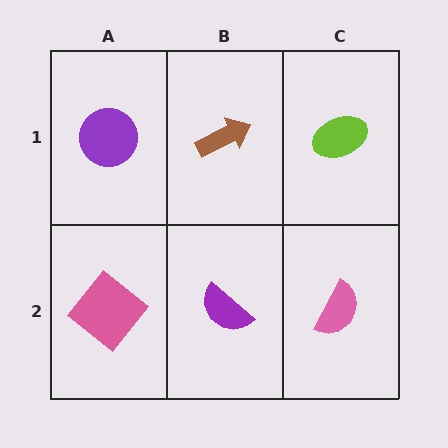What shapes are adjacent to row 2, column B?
A brown arrow (row 1, column B), a pink diamond (row 2, column A), a pink semicircle (row 2, column C).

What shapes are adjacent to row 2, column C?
A lime ellipse (row 1, column C), a purple semicircle (row 2, column B).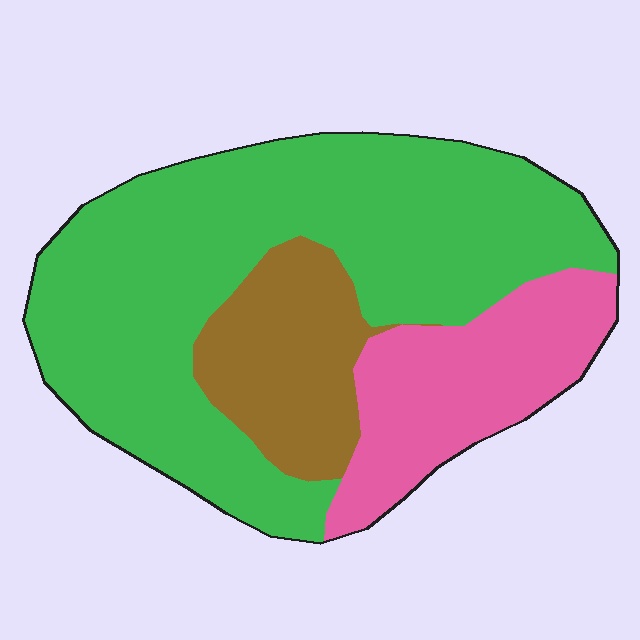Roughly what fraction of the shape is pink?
Pink covers roughly 20% of the shape.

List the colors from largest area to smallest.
From largest to smallest: green, pink, brown.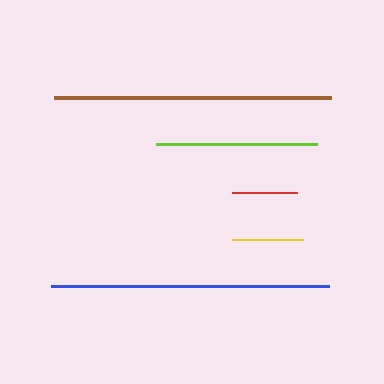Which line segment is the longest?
The blue line is the longest at approximately 278 pixels.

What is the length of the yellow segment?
The yellow segment is approximately 71 pixels long.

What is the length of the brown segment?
The brown segment is approximately 277 pixels long.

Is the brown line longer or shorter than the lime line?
The brown line is longer than the lime line.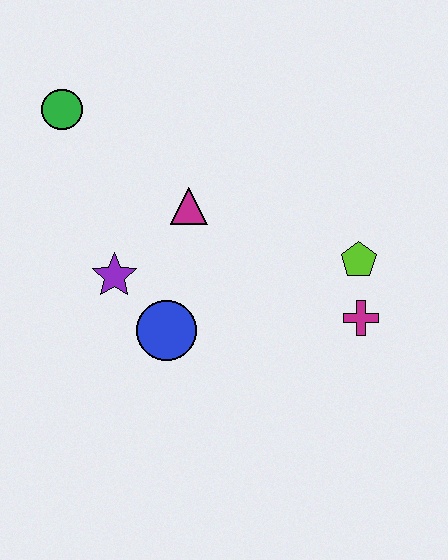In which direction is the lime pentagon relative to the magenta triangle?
The lime pentagon is to the right of the magenta triangle.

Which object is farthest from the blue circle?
The green circle is farthest from the blue circle.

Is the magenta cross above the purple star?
No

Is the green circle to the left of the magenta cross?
Yes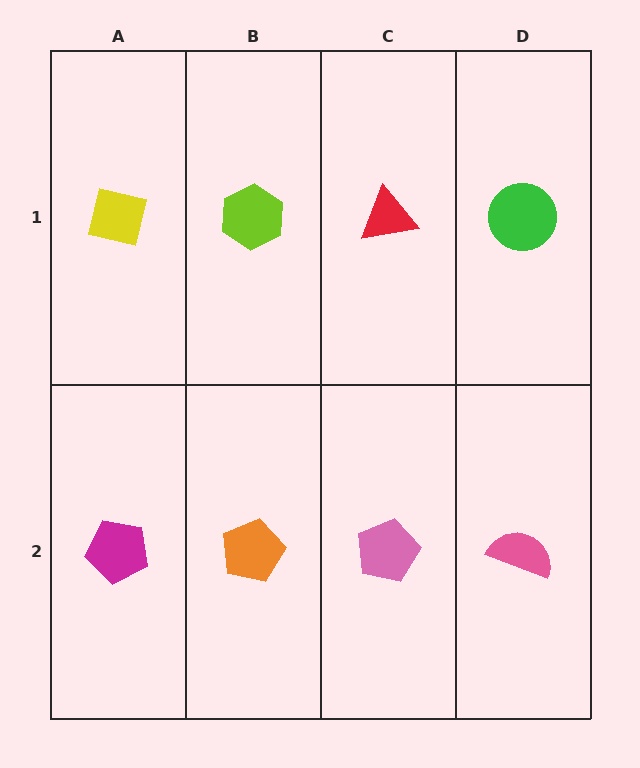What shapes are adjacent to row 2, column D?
A green circle (row 1, column D), a pink pentagon (row 2, column C).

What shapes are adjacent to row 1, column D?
A pink semicircle (row 2, column D), a red triangle (row 1, column C).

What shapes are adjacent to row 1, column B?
An orange pentagon (row 2, column B), a yellow square (row 1, column A), a red triangle (row 1, column C).